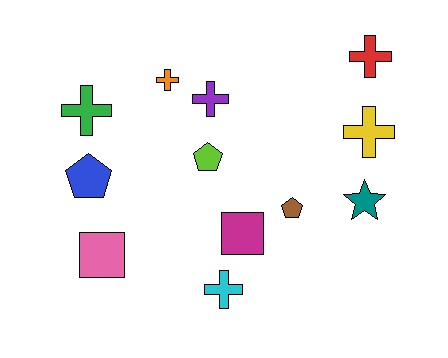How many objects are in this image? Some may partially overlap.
There are 12 objects.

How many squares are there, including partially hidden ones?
There are 2 squares.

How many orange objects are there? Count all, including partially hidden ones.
There is 1 orange object.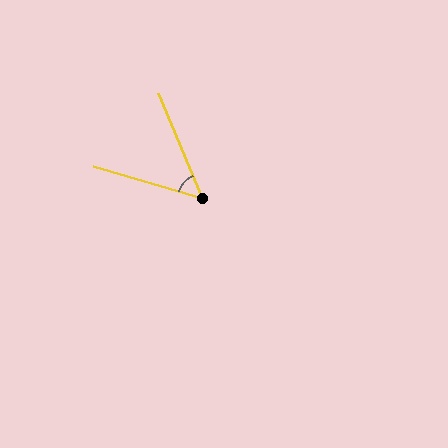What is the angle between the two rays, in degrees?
Approximately 51 degrees.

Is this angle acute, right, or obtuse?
It is acute.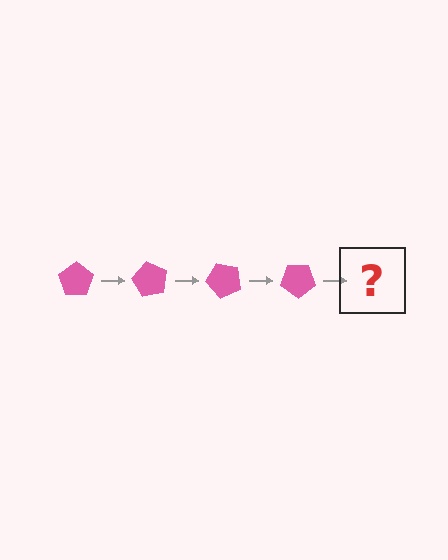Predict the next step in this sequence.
The next step is a pink pentagon rotated 240 degrees.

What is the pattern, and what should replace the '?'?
The pattern is that the pentagon rotates 60 degrees each step. The '?' should be a pink pentagon rotated 240 degrees.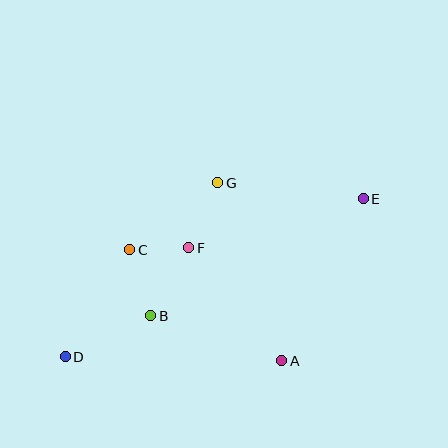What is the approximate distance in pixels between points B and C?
The distance between B and C is approximately 70 pixels.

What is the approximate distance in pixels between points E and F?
The distance between E and F is approximately 181 pixels.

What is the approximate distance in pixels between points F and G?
The distance between F and G is approximately 71 pixels.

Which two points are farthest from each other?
Points D and E are farthest from each other.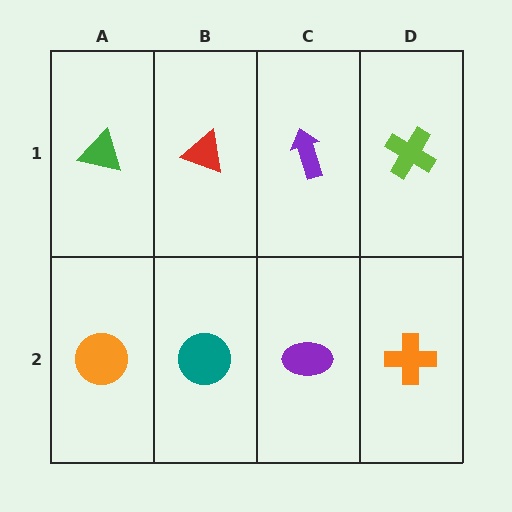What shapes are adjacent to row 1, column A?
An orange circle (row 2, column A), a red triangle (row 1, column B).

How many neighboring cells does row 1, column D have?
2.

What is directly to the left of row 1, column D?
A purple arrow.